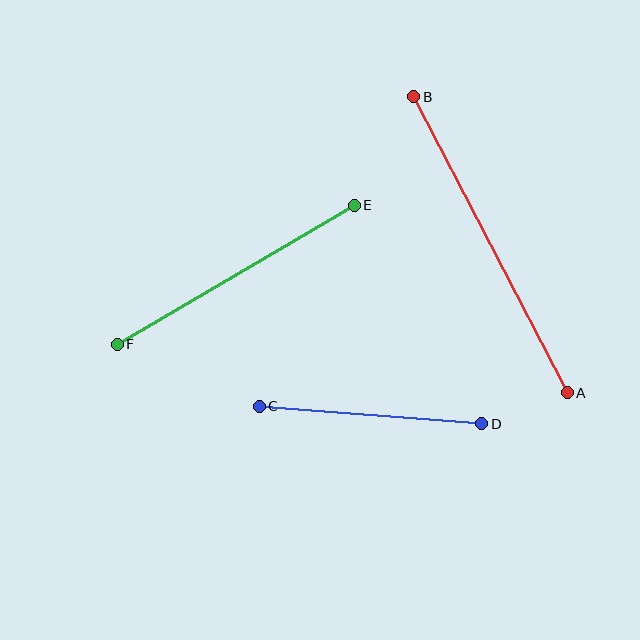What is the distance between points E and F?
The distance is approximately 275 pixels.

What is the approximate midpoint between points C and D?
The midpoint is at approximately (371, 415) pixels.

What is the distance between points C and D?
The distance is approximately 223 pixels.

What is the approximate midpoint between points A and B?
The midpoint is at approximately (491, 245) pixels.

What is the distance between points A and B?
The distance is approximately 333 pixels.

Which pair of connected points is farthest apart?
Points A and B are farthest apart.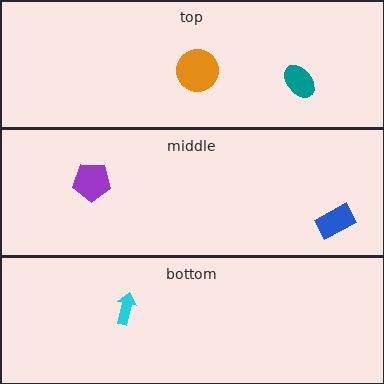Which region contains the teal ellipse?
The top region.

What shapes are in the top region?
The orange circle, the teal ellipse.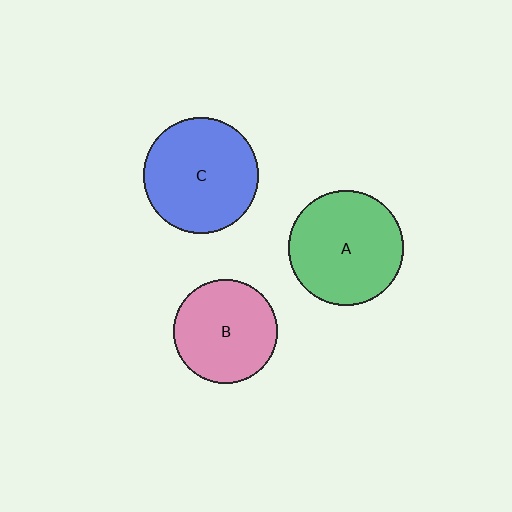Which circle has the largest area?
Circle C (blue).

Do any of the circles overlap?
No, none of the circles overlap.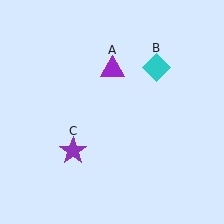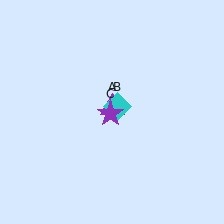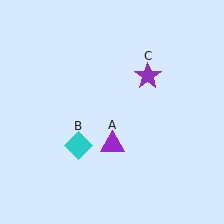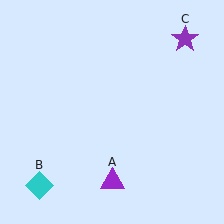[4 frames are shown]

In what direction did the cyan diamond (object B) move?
The cyan diamond (object B) moved down and to the left.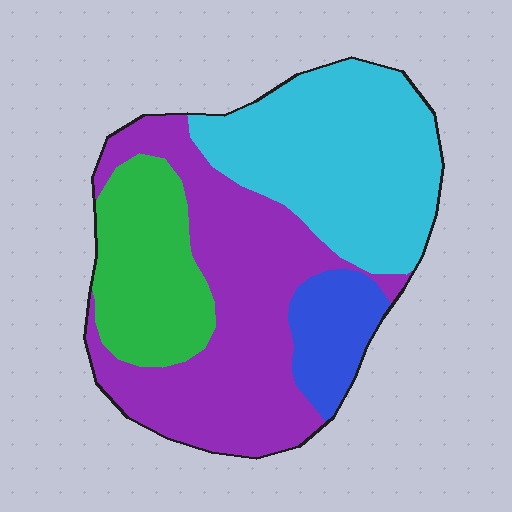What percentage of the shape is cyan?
Cyan takes up between a quarter and a half of the shape.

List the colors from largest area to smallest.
From largest to smallest: purple, cyan, green, blue.